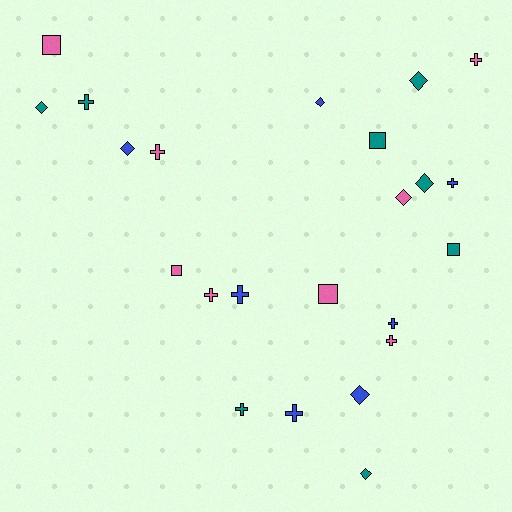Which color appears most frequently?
Pink, with 8 objects.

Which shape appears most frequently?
Cross, with 10 objects.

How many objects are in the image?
There are 23 objects.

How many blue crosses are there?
There are 4 blue crosses.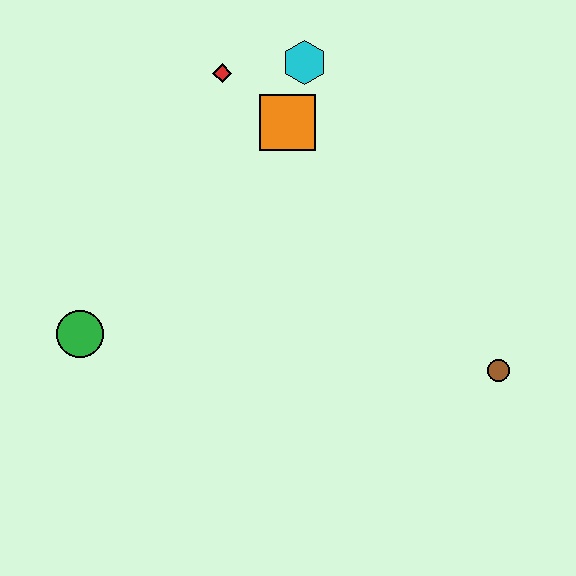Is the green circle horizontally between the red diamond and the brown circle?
No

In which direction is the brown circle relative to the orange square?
The brown circle is below the orange square.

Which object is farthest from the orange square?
The brown circle is farthest from the orange square.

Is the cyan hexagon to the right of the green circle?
Yes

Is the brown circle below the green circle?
Yes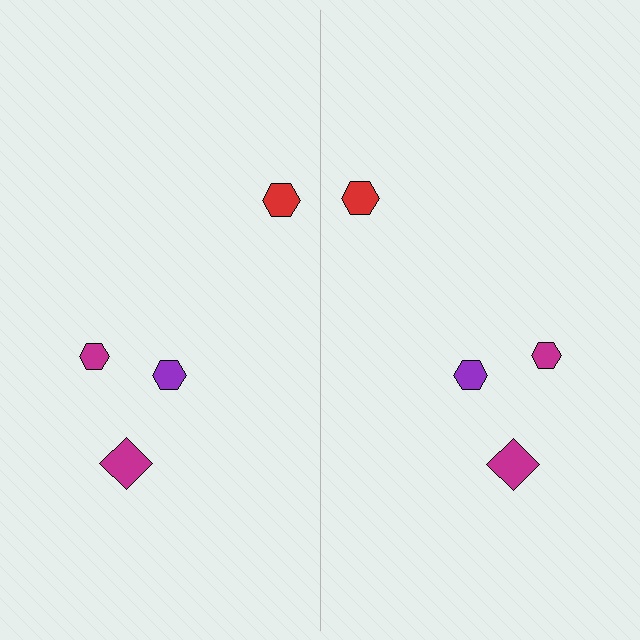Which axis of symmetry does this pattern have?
The pattern has a vertical axis of symmetry running through the center of the image.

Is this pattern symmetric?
Yes, this pattern has bilateral (reflection) symmetry.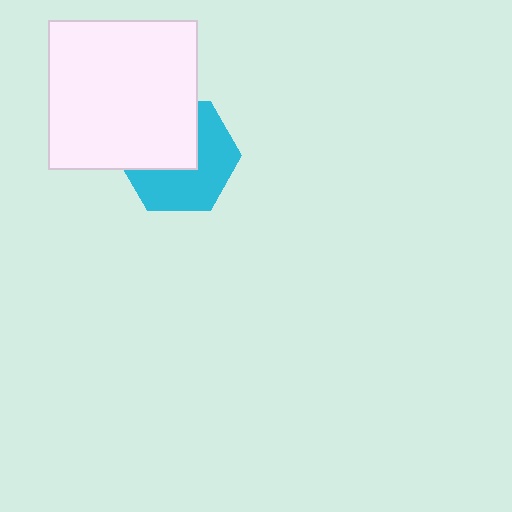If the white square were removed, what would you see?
You would see the complete cyan hexagon.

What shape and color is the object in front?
The object in front is a white square.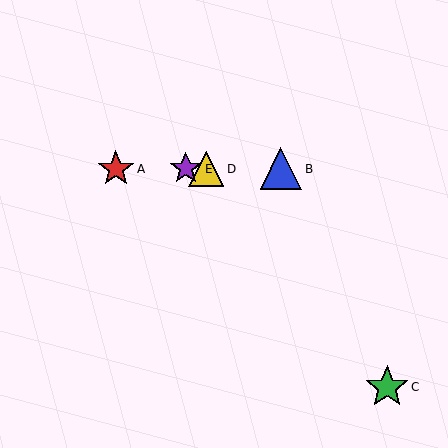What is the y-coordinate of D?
Object D is at y≈169.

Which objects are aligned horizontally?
Objects A, B, D, E are aligned horizontally.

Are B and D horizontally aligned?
Yes, both are at y≈169.